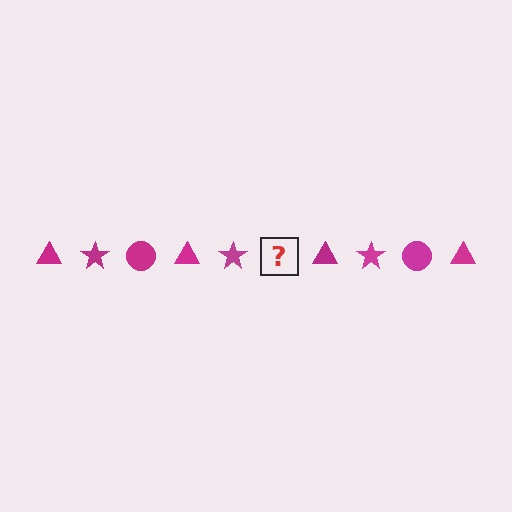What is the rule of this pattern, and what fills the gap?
The rule is that the pattern cycles through triangle, star, circle shapes in magenta. The gap should be filled with a magenta circle.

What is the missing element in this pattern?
The missing element is a magenta circle.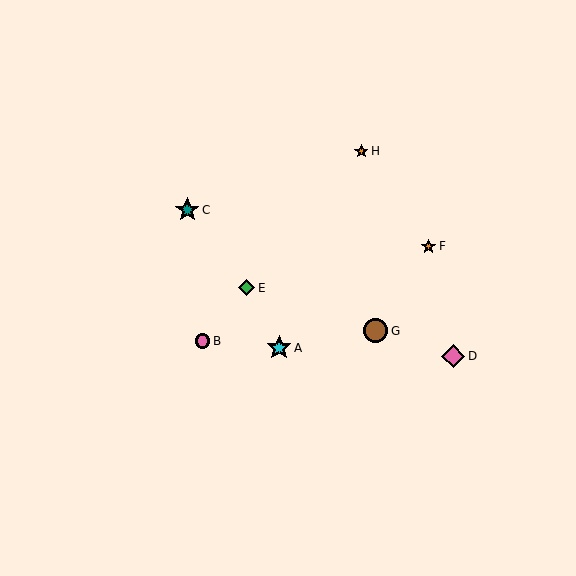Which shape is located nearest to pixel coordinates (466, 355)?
The pink diamond (labeled D) at (453, 356) is nearest to that location.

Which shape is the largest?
The teal star (labeled C) is the largest.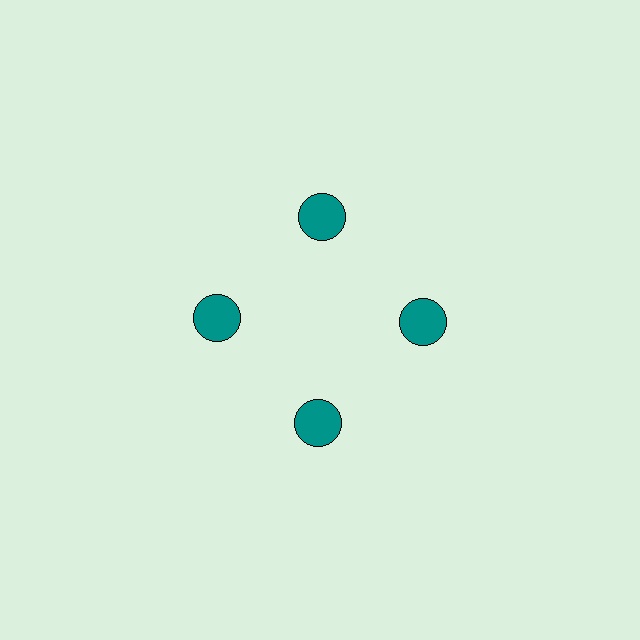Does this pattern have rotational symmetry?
Yes, this pattern has 4-fold rotational symmetry. It looks the same after rotating 90 degrees around the center.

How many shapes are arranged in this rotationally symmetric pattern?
There are 4 shapes, arranged in 4 groups of 1.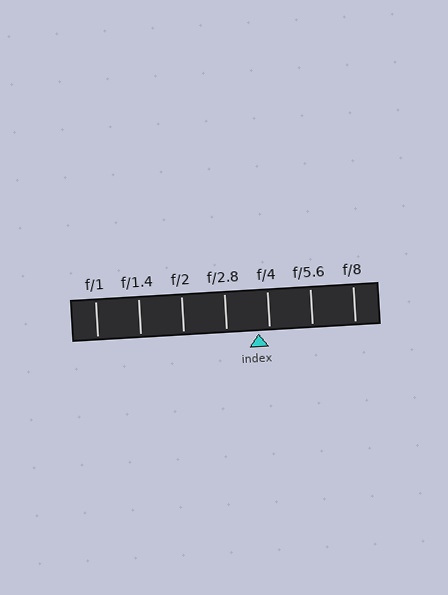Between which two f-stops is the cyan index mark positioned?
The index mark is between f/2.8 and f/4.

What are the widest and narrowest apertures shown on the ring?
The widest aperture shown is f/1 and the narrowest is f/8.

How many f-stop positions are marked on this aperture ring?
There are 7 f-stop positions marked.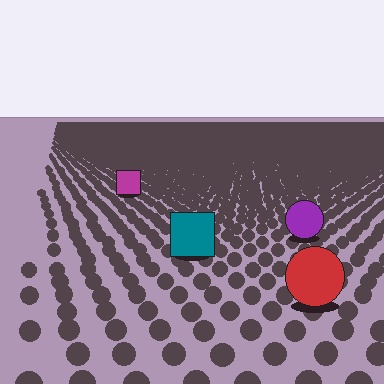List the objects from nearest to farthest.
From nearest to farthest: the red circle, the teal square, the purple circle, the magenta square.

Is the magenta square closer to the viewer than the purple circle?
No. The purple circle is closer — you can tell from the texture gradient: the ground texture is coarser near it.